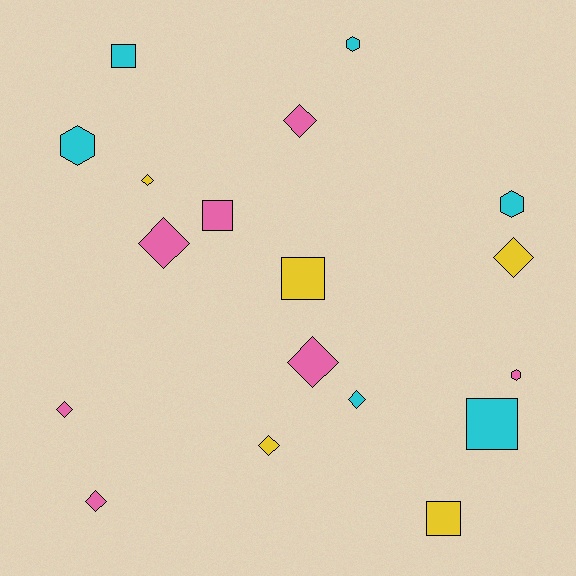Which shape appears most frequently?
Diamond, with 9 objects.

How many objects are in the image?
There are 18 objects.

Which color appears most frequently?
Pink, with 7 objects.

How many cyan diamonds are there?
There is 1 cyan diamond.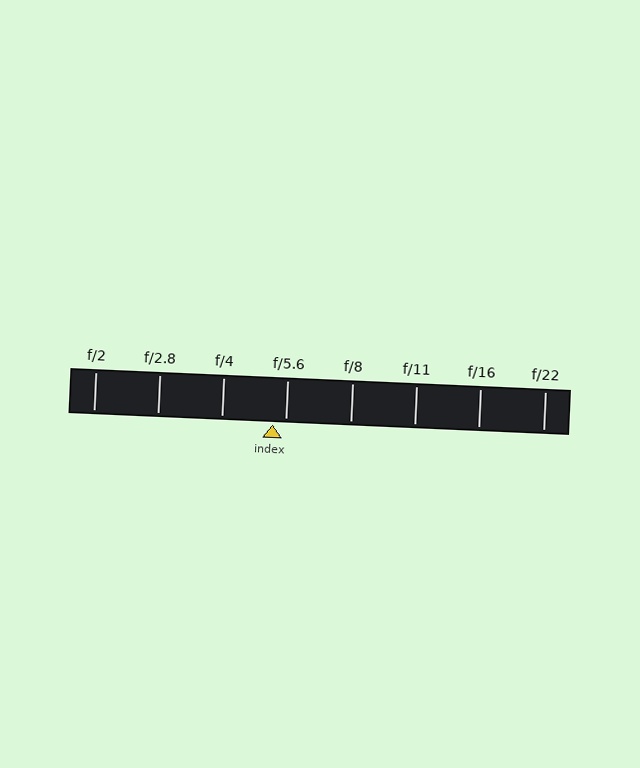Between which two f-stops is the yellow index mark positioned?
The index mark is between f/4 and f/5.6.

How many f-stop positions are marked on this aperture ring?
There are 8 f-stop positions marked.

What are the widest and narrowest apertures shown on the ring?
The widest aperture shown is f/2 and the narrowest is f/22.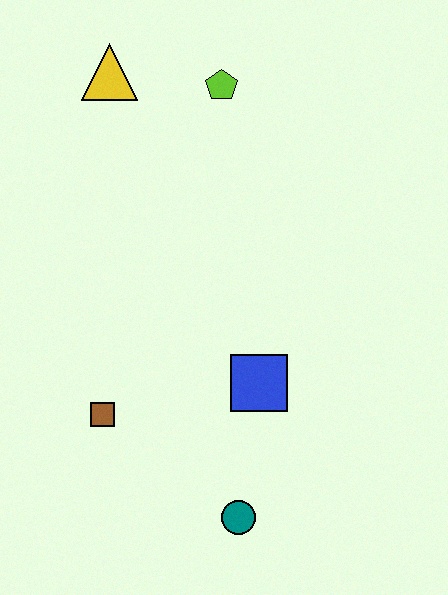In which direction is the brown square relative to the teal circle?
The brown square is to the left of the teal circle.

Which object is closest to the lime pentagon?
The yellow triangle is closest to the lime pentagon.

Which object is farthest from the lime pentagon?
The teal circle is farthest from the lime pentagon.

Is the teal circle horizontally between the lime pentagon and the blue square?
Yes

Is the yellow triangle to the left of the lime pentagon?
Yes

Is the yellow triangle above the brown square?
Yes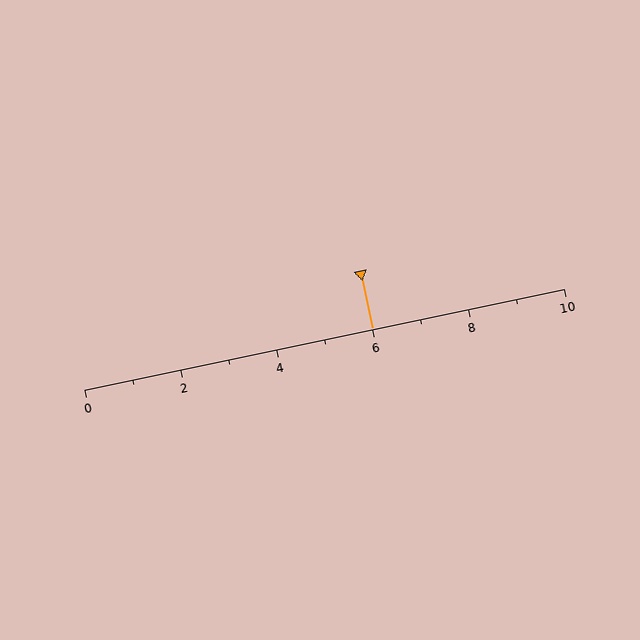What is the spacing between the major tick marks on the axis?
The major ticks are spaced 2 apart.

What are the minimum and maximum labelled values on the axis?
The axis runs from 0 to 10.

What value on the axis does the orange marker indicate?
The marker indicates approximately 6.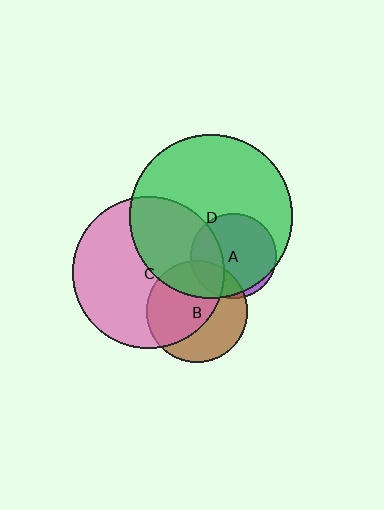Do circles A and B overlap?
Yes.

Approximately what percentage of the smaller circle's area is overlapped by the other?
Approximately 20%.